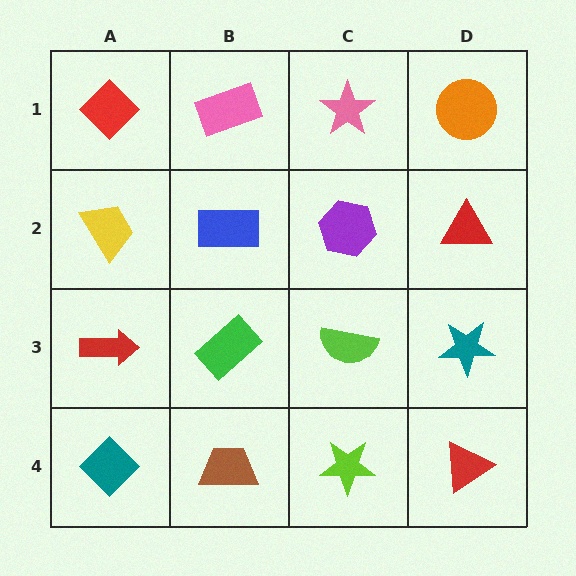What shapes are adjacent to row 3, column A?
A yellow trapezoid (row 2, column A), a teal diamond (row 4, column A), a green rectangle (row 3, column B).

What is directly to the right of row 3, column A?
A green rectangle.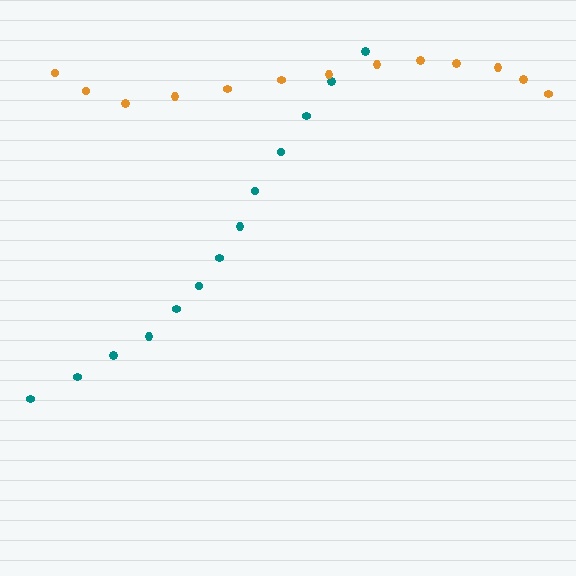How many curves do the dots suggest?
There are 2 distinct paths.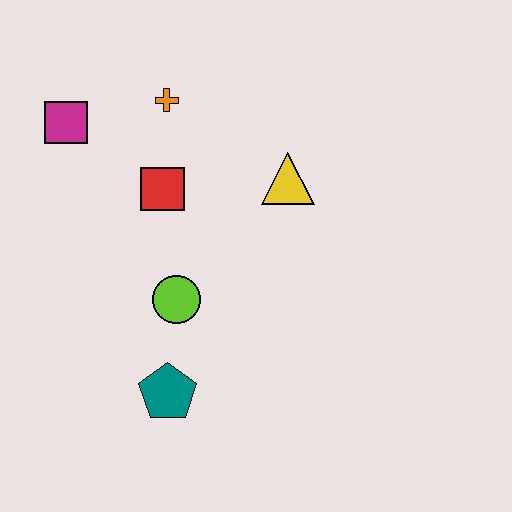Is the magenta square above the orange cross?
No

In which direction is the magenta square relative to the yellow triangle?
The magenta square is to the left of the yellow triangle.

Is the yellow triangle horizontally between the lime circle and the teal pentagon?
No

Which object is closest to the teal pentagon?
The lime circle is closest to the teal pentagon.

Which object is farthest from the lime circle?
The magenta square is farthest from the lime circle.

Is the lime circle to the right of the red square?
Yes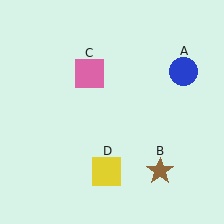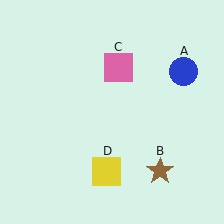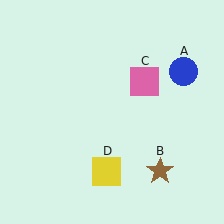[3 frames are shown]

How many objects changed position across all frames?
1 object changed position: pink square (object C).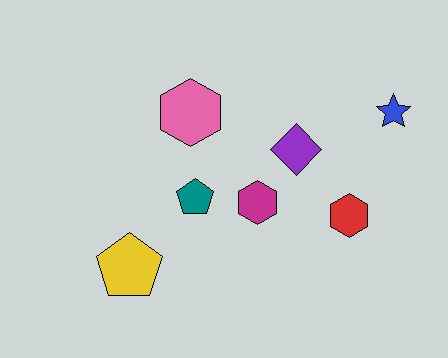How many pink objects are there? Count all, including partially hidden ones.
There is 1 pink object.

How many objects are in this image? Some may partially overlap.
There are 7 objects.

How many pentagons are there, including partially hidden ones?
There are 2 pentagons.